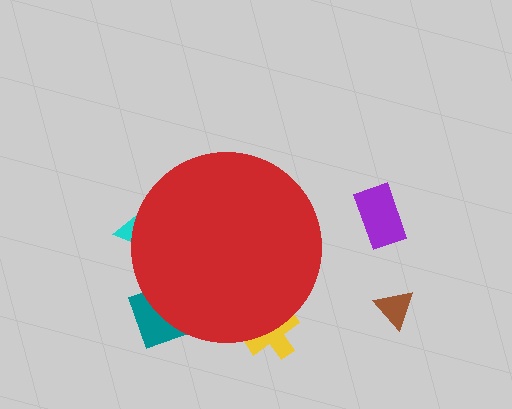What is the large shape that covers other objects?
A red circle.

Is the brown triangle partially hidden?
No, the brown triangle is fully visible.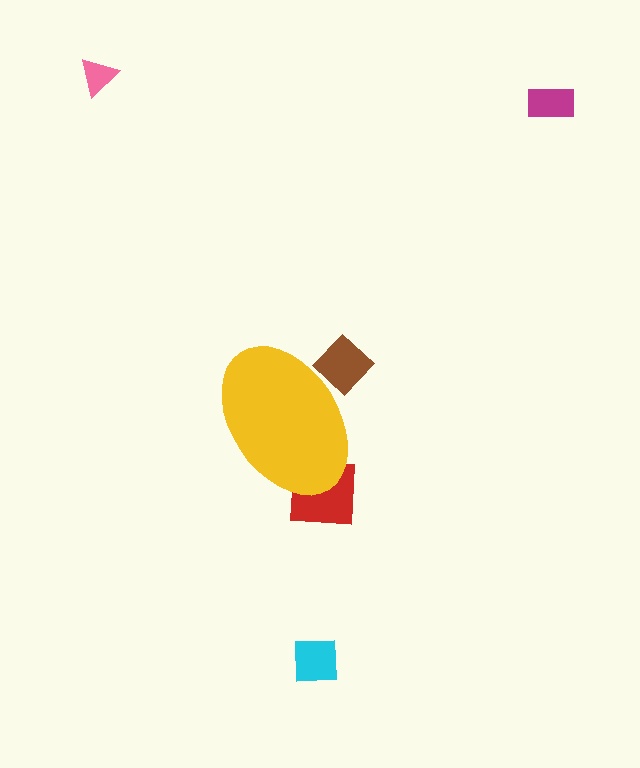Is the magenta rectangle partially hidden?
No, the magenta rectangle is fully visible.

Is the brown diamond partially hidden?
Yes, the brown diamond is partially hidden behind the yellow ellipse.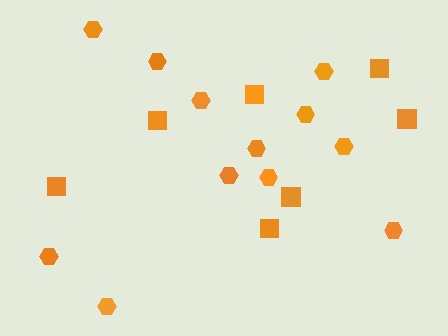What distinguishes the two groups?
There are 2 groups: one group of squares (7) and one group of hexagons (12).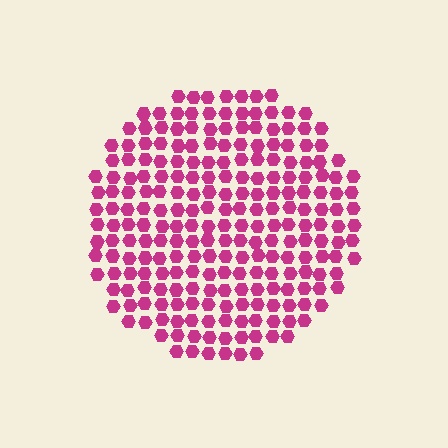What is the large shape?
The large shape is a circle.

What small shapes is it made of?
It is made of small hexagons.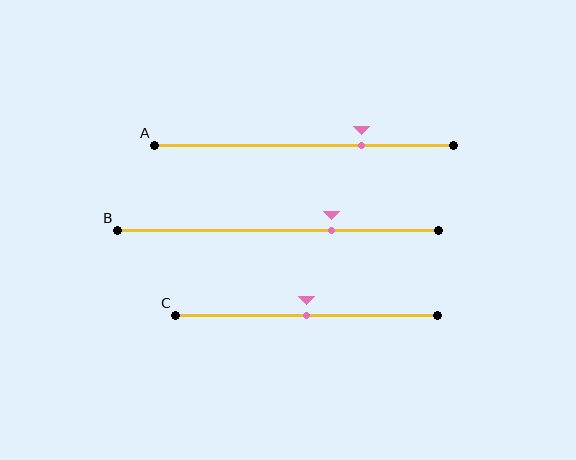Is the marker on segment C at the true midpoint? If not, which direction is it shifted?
Yes, the marker on segment C is at the true midpoint.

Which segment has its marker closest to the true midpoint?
Segment C has its marker closest to the true midpoint.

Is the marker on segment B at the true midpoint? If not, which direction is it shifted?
No, the marker on segment B is shifted to the right by about 17% of the segment length.